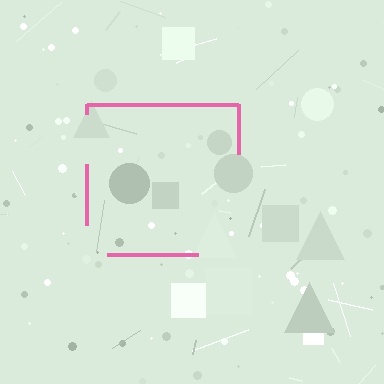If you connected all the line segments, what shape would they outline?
They would outline a square.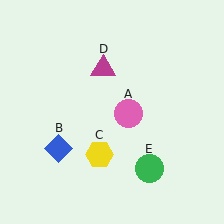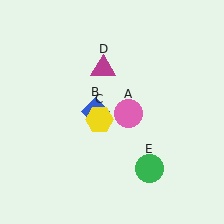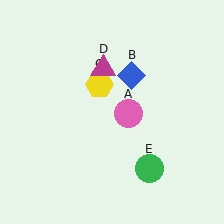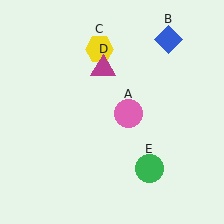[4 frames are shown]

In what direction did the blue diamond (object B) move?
The blue diamond (object B) moved up and to the right.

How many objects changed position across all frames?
2 objects changed position: blue diamond (object B), yellow hexagon (object C).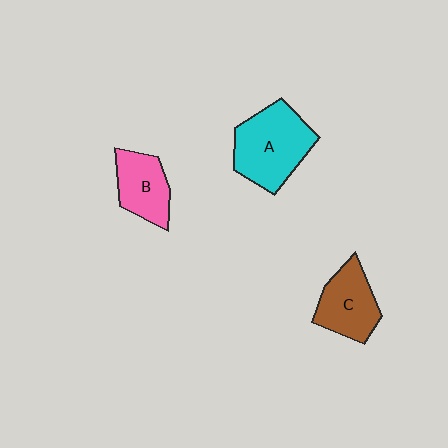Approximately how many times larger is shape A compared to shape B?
Approximately 1.6 times.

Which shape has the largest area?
Shape A (cyan).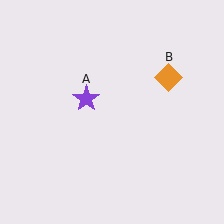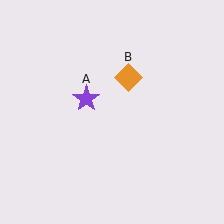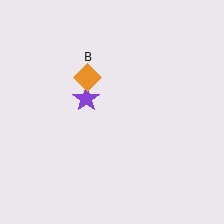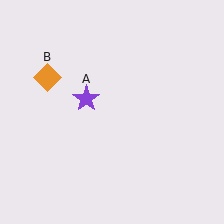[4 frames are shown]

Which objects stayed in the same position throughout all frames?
Purple star (object A) remained stationary.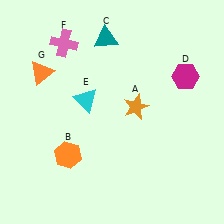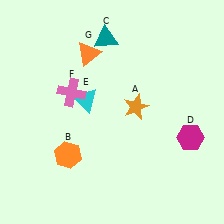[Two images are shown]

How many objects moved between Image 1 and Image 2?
3 objects moved between the two images.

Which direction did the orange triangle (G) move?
The orange triangle (G) moved right.